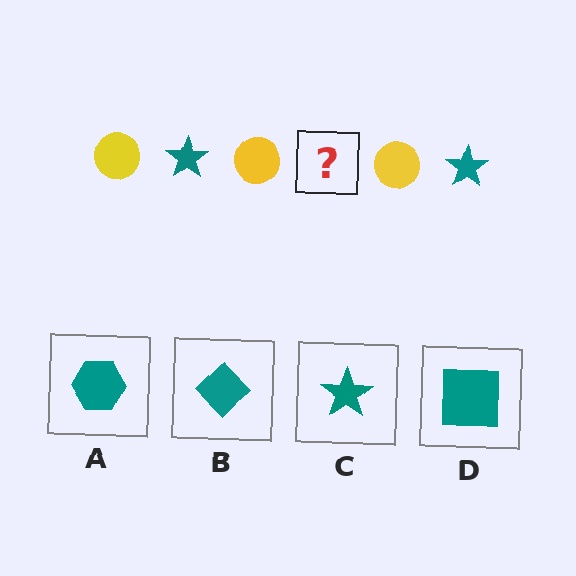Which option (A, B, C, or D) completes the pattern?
C.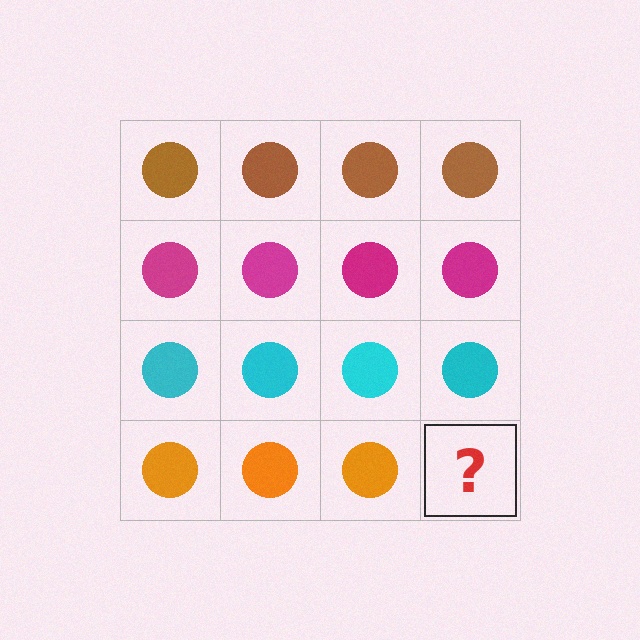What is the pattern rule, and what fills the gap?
The rule is that each row has a consistent color. The gap should be filled with an orange circle.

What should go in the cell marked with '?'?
The missing cell should contain an orange circle.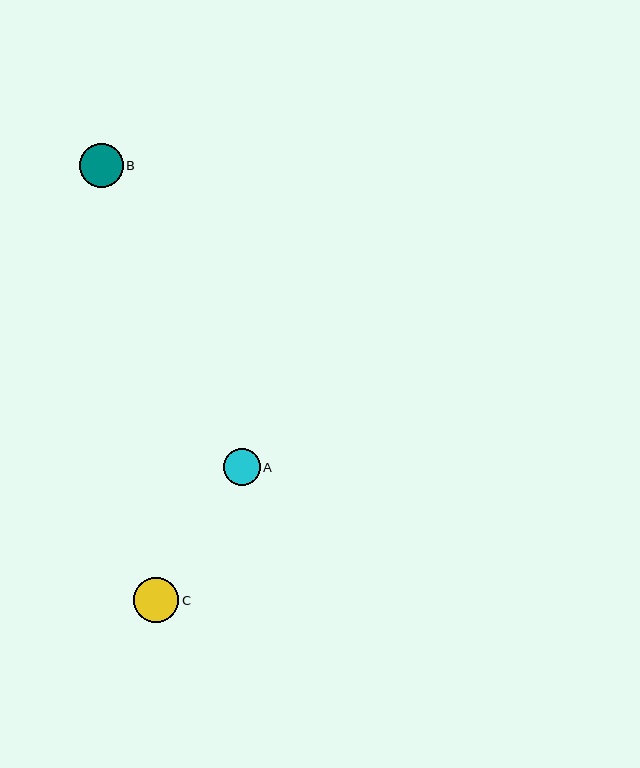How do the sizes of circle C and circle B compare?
Circle C and circle B are approximately the same size.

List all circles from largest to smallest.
From largest to smallest: C, B, A.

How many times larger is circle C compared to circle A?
Circle C is approximately 1.2 times the size of circle A.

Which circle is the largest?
Circle C is the largest with a size of approximately 45 pixels.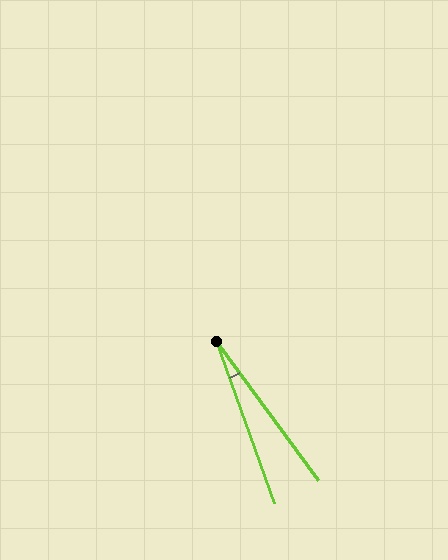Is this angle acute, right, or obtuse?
It is acute.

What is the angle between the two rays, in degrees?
Approximately 17 degrees.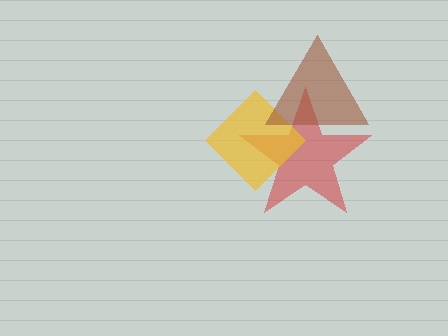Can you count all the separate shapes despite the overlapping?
Yes, there are 3 separate shapes.